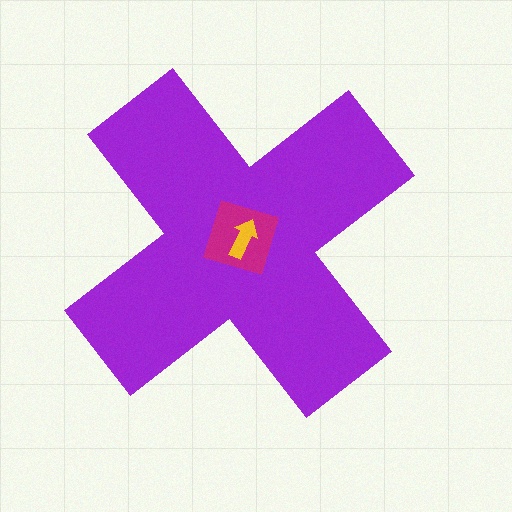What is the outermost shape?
The purple cross.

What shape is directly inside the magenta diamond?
The yellow arrow.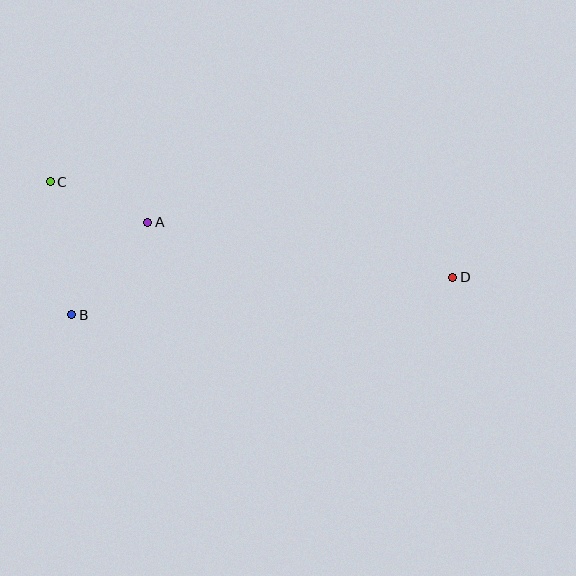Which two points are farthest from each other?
Points C and D are farthest from each other.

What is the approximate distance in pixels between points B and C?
The distance between B and C is approximately 135 pixels.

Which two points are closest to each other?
Points A and C are closest to each other.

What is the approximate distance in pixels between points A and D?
The distance between A and D is approximately 310 pixels.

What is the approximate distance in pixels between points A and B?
The distance between A and B is approximately 120 pixels.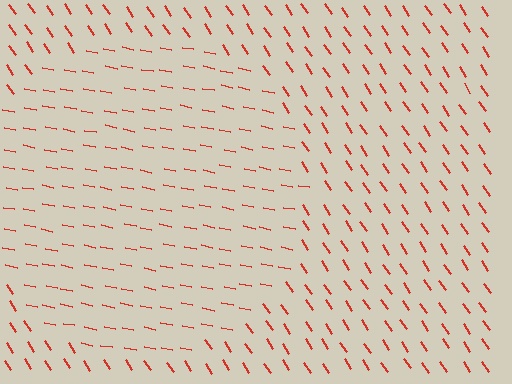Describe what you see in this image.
The image is filled with small red line segments. A circle region in the image has lines oriented differently from the surrounding lines, creating a visible texture boundary.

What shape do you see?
I see a circle.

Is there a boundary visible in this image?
Yes, there is a texture boundary formed by a change in line orientation.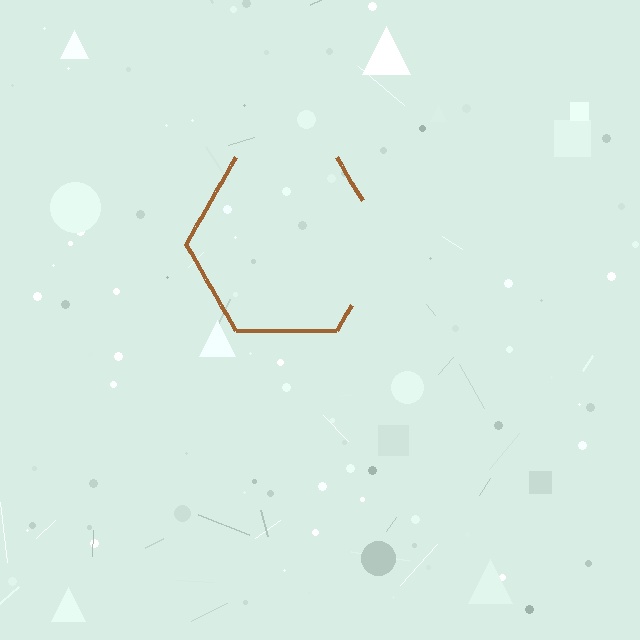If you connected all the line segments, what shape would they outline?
They would outline a hexagon.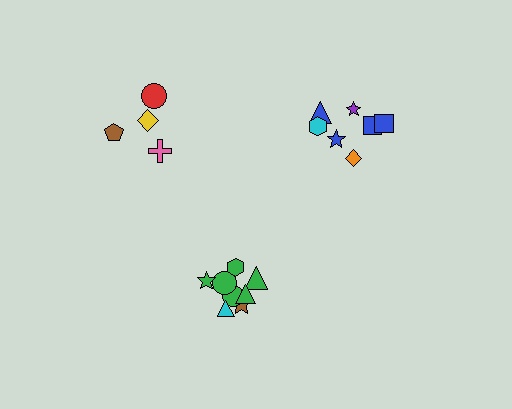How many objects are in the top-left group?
There are 4 objects.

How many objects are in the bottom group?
There are 8 objects.